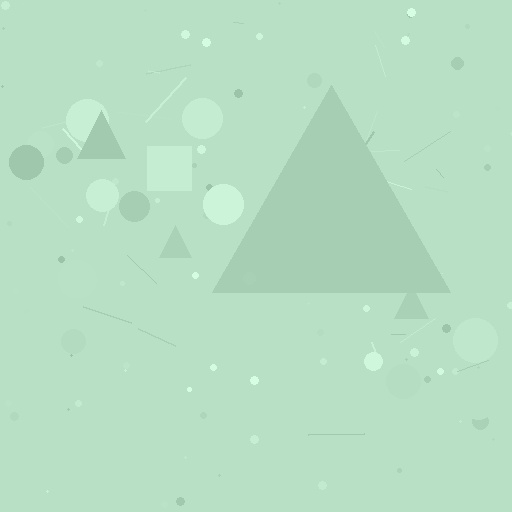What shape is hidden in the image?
A triangle is hidden in the image.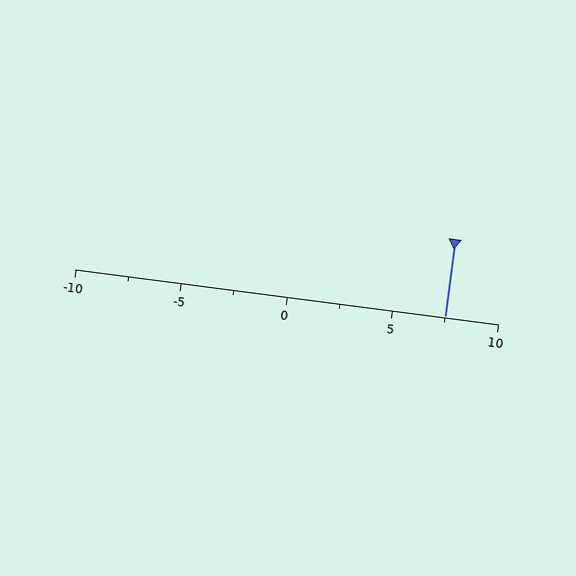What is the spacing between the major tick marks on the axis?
The major ticks are spaced 5 apart.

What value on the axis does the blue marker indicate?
The marker indicates approximately 7.5.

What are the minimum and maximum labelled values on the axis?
The axis runs from -10 to 10.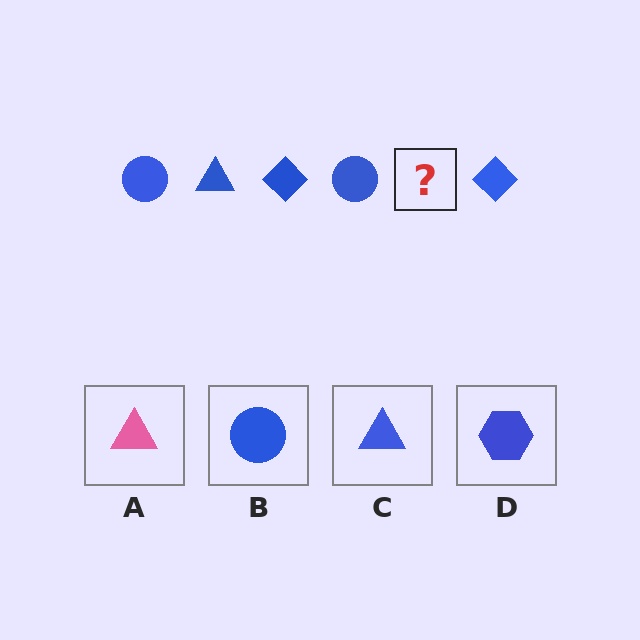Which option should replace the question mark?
Option C.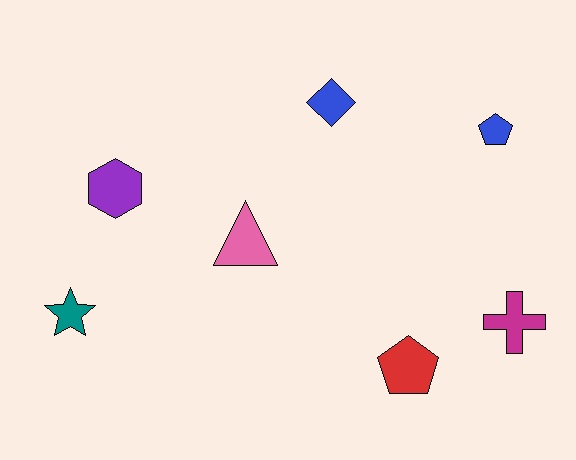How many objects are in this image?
There are 7 objects.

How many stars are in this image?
There is 1 star.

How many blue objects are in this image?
There are 2 blue objects.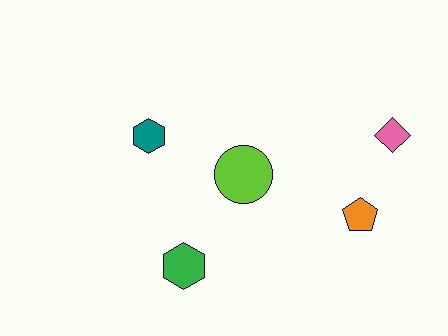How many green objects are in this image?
There is 1 green object.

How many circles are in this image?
There is 1 circle.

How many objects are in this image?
There are 5 objects.